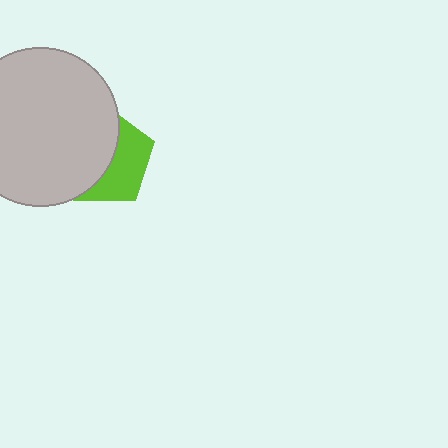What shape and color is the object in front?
The object in front is a light gray circle.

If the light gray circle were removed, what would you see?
You would see the complete lime pentagon.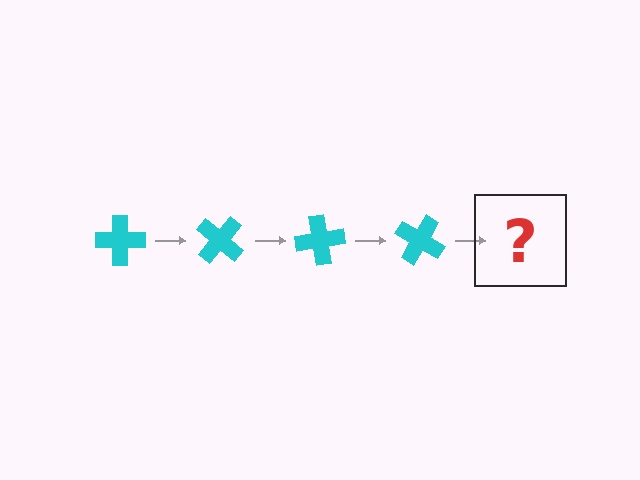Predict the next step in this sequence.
The next step is a cyan cross rotated 160 degrees.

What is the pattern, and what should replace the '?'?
The pattern is that the cross rotates 40 degrees each step. The '?' should be a cyan cross rotated 160 degrees.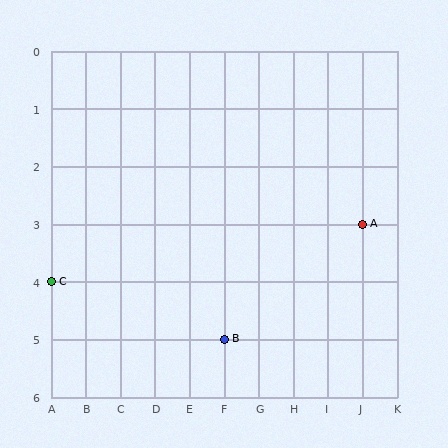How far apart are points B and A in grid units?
Points B and A are 4 columns and 2 rows apart (about 4.5 grid units diagonally).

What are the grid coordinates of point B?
Point B is at grid coordinates (F, 5).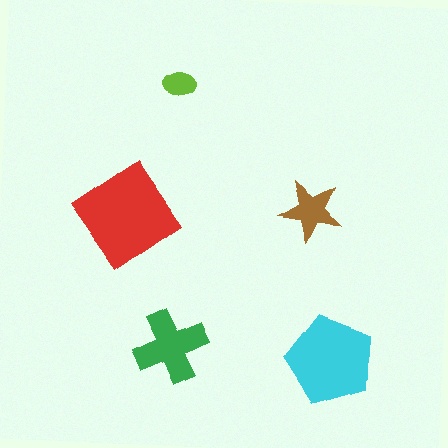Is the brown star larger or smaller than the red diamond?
Smaller.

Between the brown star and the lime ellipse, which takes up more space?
The brown star.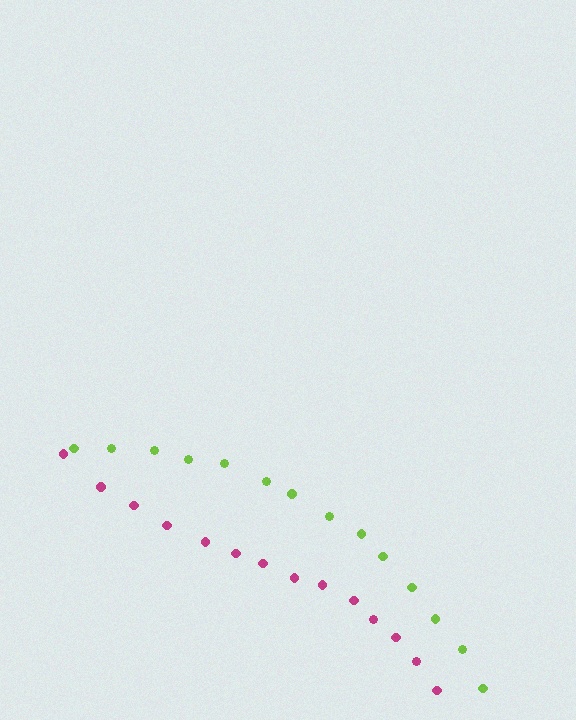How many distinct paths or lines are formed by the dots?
There are 2 distinct paths.